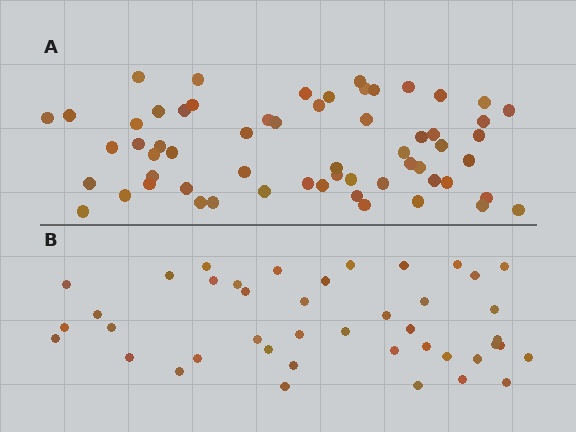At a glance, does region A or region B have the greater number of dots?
Region A (the top region) has more dots.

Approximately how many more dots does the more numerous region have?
Region A has approximately 20 more dots than region B.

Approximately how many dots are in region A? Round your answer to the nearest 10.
About 60 dots.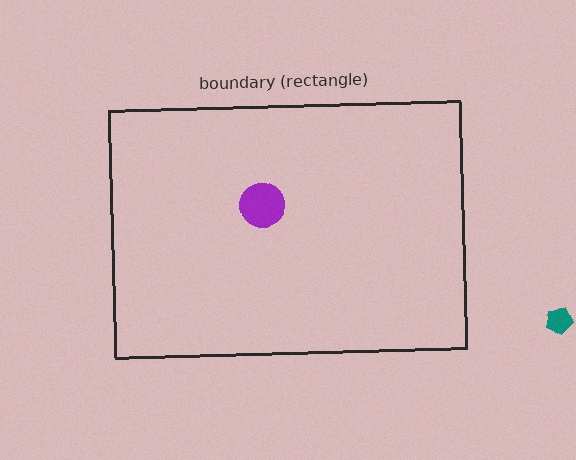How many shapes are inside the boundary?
1 inside, 1 outside.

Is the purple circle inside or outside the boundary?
Inside.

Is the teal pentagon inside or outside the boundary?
Outside.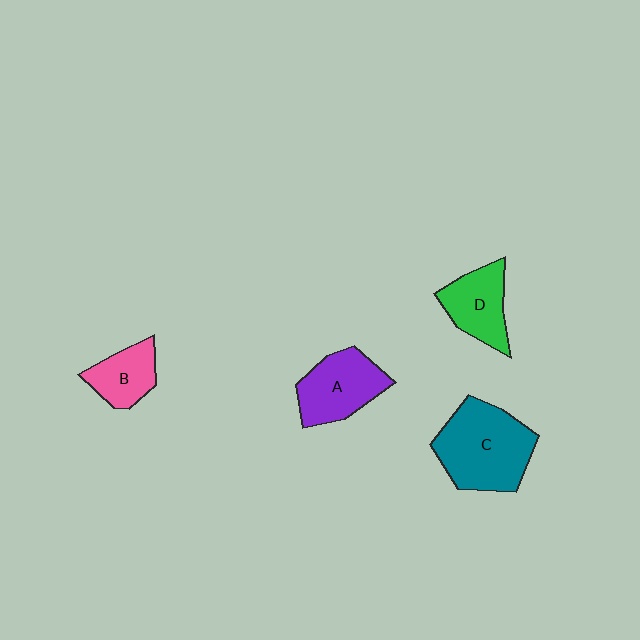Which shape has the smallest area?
Shape B (pink).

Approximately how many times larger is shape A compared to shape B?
Approximately 1.4 times.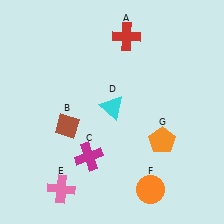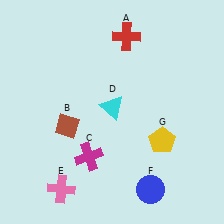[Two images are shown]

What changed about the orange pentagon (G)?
In Image 1, G is orange. In Image 2, it changed to yellow.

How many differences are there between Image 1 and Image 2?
There are 2 differences between the two images.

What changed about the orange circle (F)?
In Image 1, F is orange. In Image 2, it changed to blue.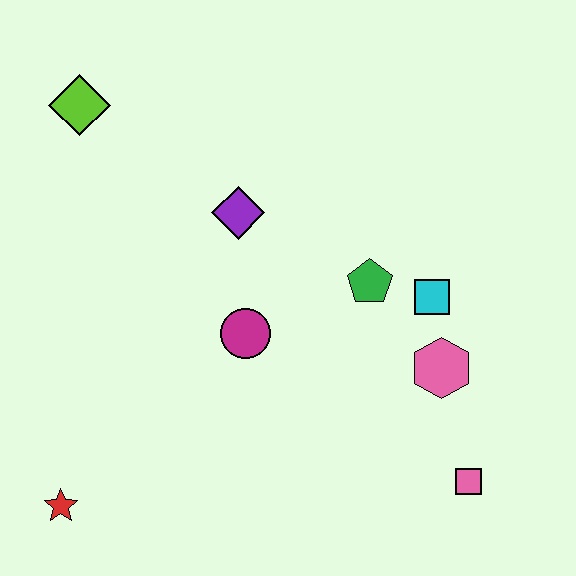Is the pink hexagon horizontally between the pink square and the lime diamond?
Yes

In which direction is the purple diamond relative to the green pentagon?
The purple diamond is to the left of the green pentagon.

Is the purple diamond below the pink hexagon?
No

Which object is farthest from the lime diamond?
The pink square is farthest from the lime diamond.